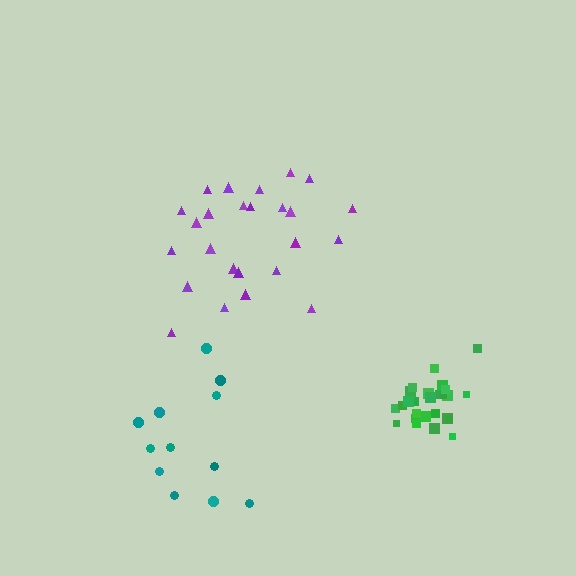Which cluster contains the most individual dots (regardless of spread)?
Green (26).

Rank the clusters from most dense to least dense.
green, purple, teal.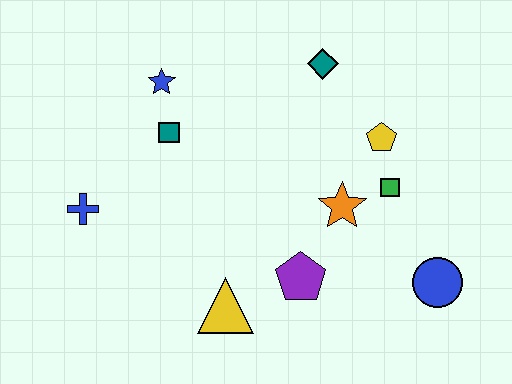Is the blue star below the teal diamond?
Yes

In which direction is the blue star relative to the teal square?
The blue star is above the teal square.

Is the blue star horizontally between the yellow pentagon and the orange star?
No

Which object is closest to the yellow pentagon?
The green square is closest to the yellow pentagon.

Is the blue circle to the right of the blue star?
Yes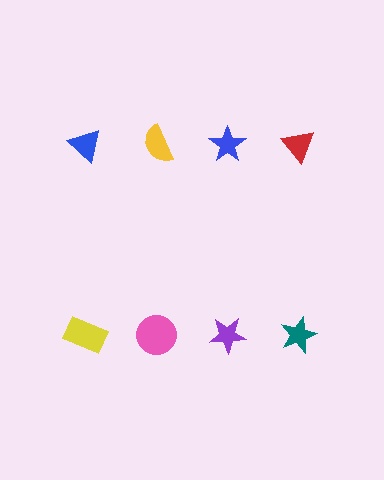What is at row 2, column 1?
A yellow rectangle.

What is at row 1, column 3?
A blue star.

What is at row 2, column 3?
A purple star.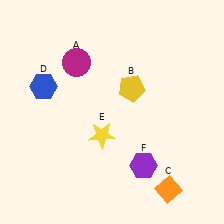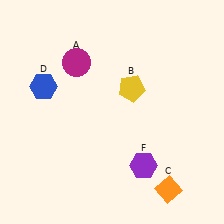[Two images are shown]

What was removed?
The yellow star (E) was removed in Image 2.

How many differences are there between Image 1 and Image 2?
There is 1 difference between the two images.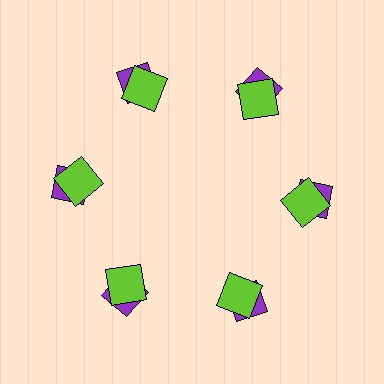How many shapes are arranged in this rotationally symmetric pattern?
There are 12 shapes, arranged in 6 groups of 2.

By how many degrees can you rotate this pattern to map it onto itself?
The pattern maps onto itself every 60 degrees of rotation.